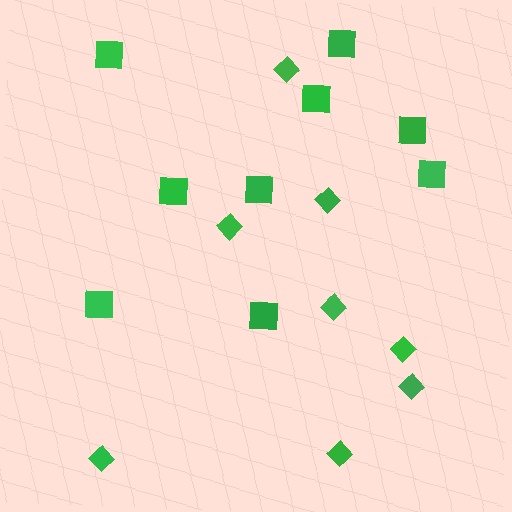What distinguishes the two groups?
There are 2 groups: one group of diamonds (8) and one group of squares (9).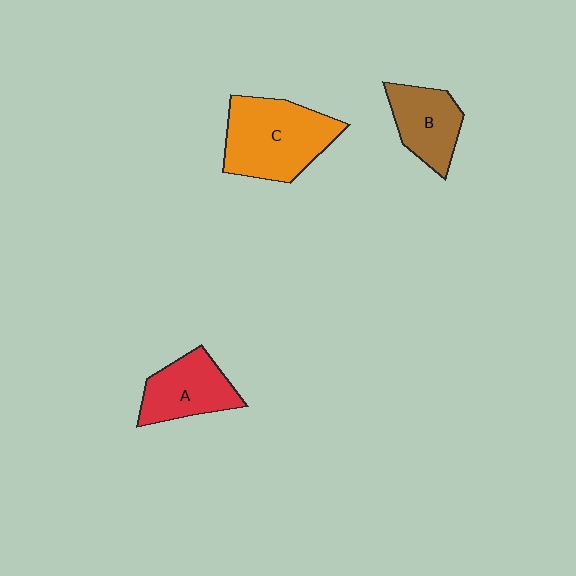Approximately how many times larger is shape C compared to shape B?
Approximately 1.6 times.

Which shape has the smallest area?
Shape B (brown).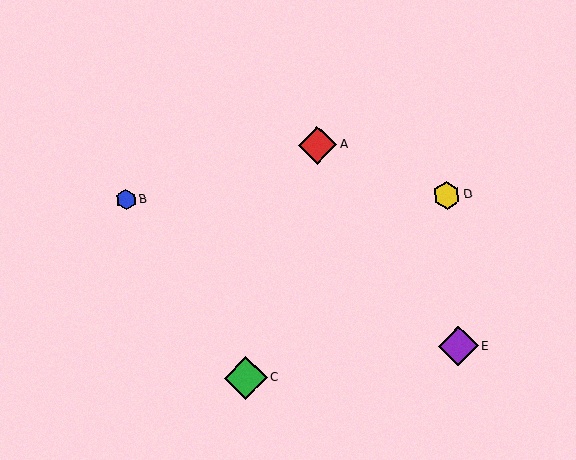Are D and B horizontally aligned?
Yes, both are at y≈195.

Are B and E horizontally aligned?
No, B is at y≈200 and E is at y≈346.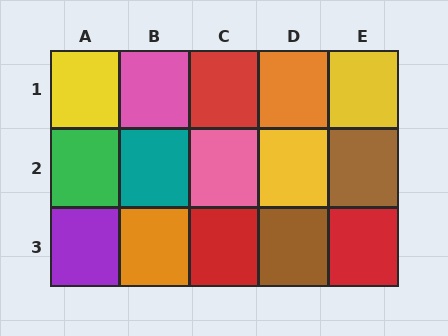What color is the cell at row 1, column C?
Red.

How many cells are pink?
2 cells are pink.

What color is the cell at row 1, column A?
Yellow.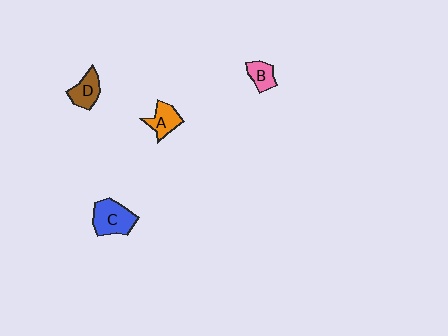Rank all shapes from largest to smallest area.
From largest to smallest: C (blue), D (brown), A (orange), B (pink).